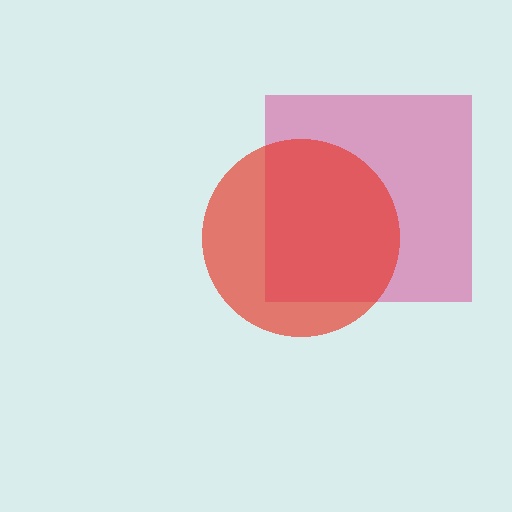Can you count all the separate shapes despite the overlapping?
Yes, there are 2 separate shapes.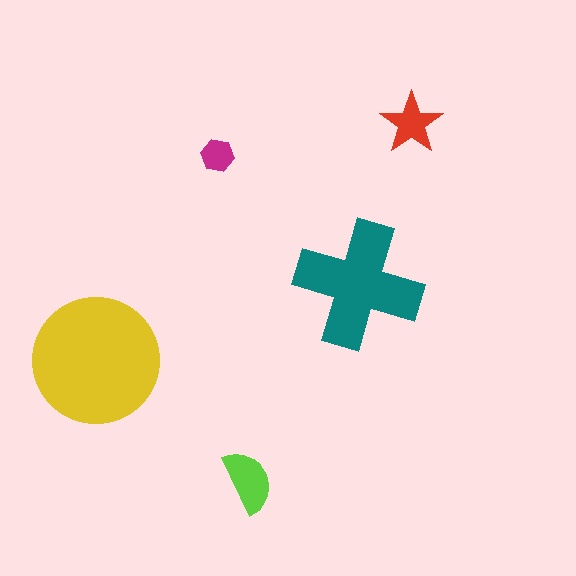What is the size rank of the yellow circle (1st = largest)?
1st.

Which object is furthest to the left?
The yellow circle is leftmost.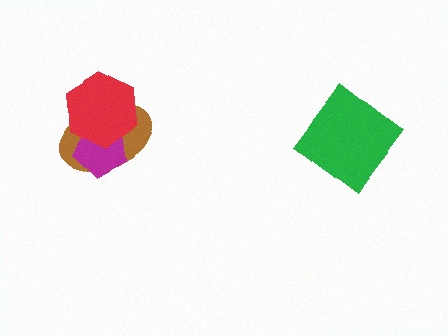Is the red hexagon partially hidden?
No, no other shape covers it.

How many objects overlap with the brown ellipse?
2 objects overlap with the brown ellipse.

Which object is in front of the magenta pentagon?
The red hexagon is in front of the magenta pentagon.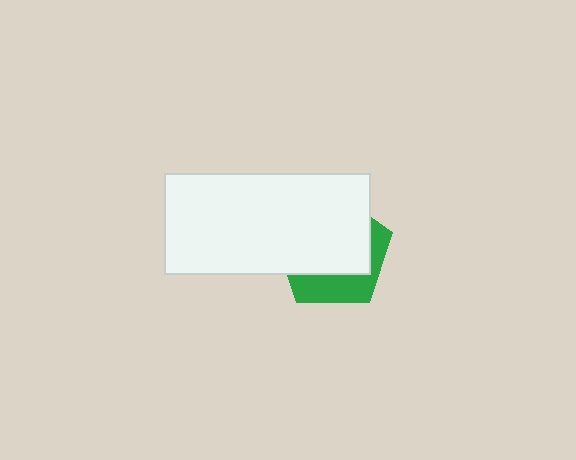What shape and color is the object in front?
The object in front is a white rectangle.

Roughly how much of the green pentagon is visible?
A small part of it is visible (roughly 33%).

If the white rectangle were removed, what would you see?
You would see the complete green pentagon.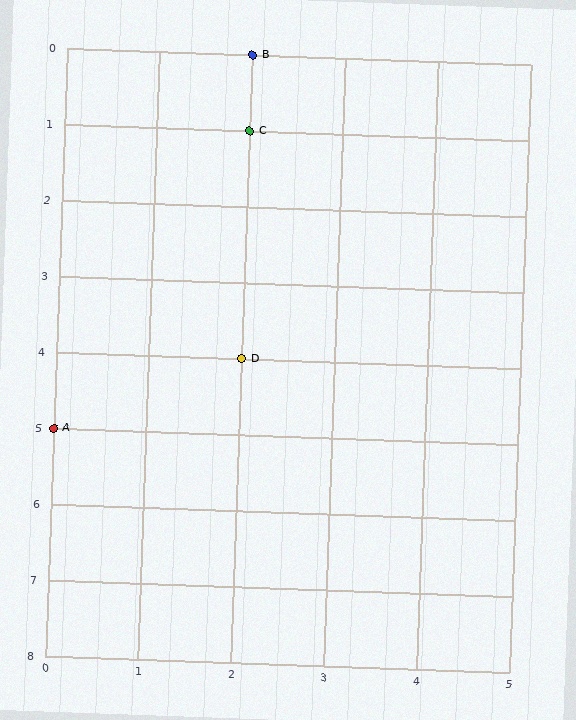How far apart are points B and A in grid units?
Points B and A are 2 columns and 5 rows apart (about 5.4 grid units diagonally).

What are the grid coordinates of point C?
Point C is at grid coordinates (2, 1).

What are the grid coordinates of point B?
Point B is at grid coordinates (2, 0).